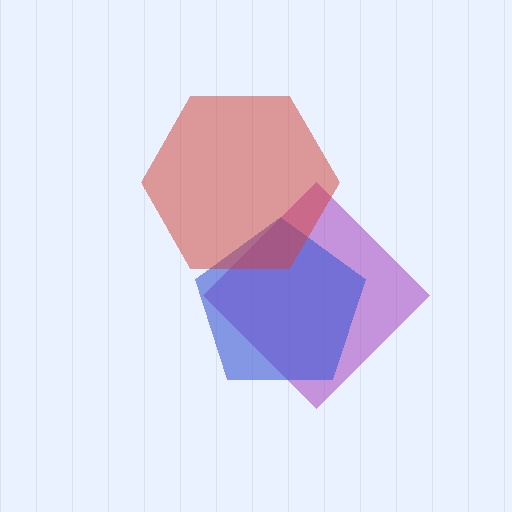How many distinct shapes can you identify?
There are 3 distinct shapes: a purple diamond, a blue pentagon, a red hexagon.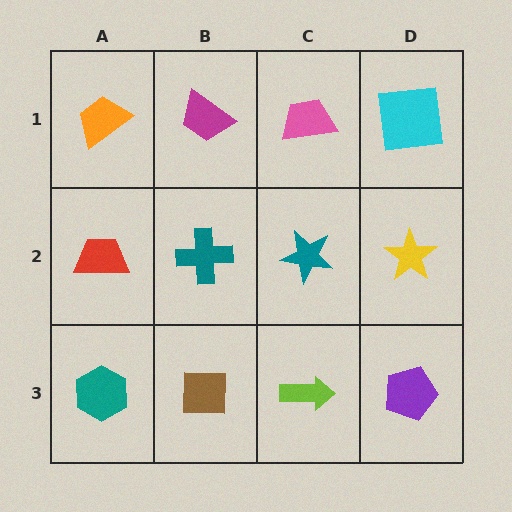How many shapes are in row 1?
4 shapes.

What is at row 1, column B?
A magenta trapezoid.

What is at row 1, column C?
A pink trapezoid.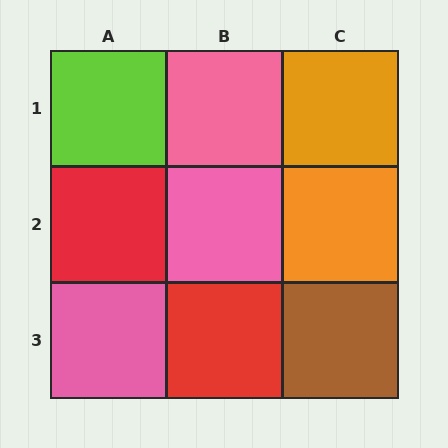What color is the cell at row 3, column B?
Red.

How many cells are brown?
1 cell is brown.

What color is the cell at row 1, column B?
Pink.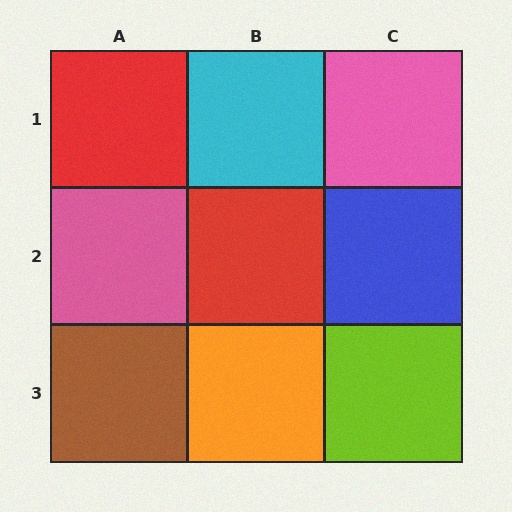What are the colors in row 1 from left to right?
Red, cyan, pink.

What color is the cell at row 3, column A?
Brown.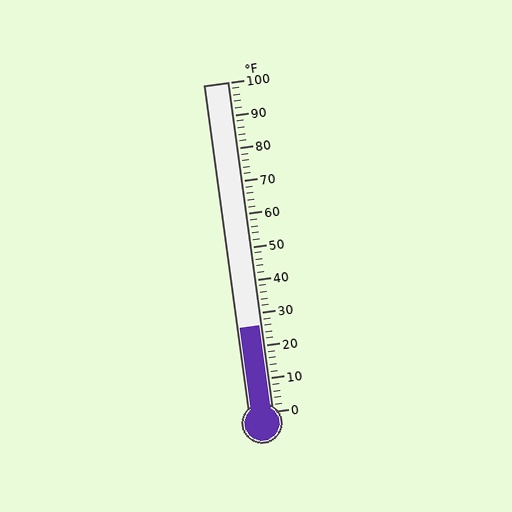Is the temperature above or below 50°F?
The temperature is below 50°F.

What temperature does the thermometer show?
The thermometer shows approximately 26°F.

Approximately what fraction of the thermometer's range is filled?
The thermometer is filled to approximately 25% of its range.